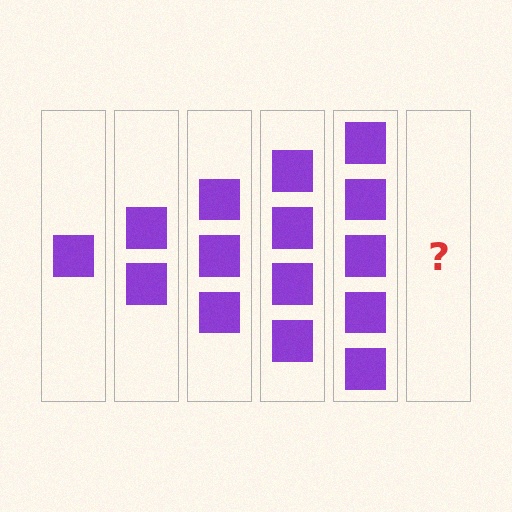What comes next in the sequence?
The next element should be 6 squares.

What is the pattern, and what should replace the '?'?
The pattern is that each step adds one more square. The '?' should be 6 squares.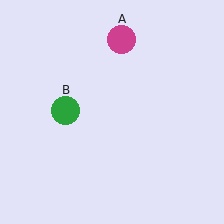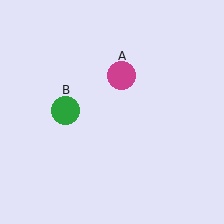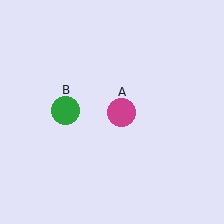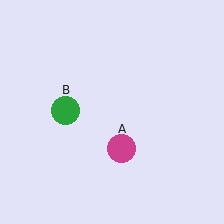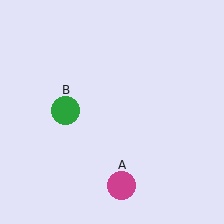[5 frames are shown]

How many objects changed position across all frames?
1 object changed position: magenta circle (object A).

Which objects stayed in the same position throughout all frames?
Green circle (object B) remained stationary.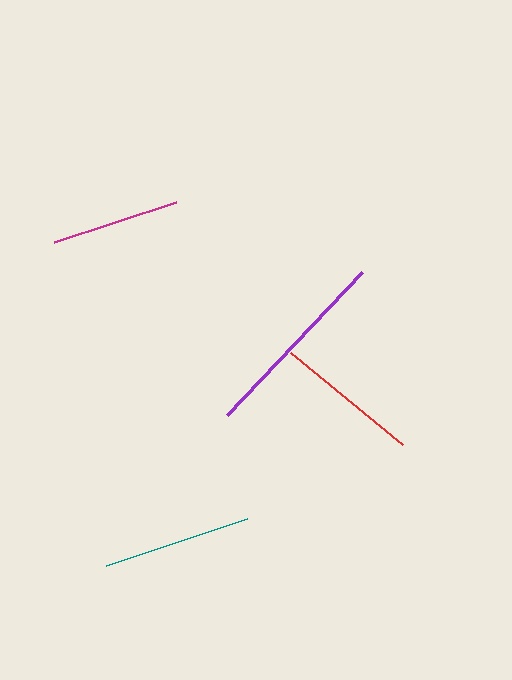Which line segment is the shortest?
The magenta line is the shortest at approximately 128 pixels.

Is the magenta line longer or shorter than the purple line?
The purple line is longer than the magenta line.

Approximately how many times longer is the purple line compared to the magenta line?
The purple line is approximately 1.5 times the length of the magenta line.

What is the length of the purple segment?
The purple segment is approximately 197 pixels long.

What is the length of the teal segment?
The teal segment is approximately 148 pixels long.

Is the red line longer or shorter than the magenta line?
The red line is longer than the magenta line.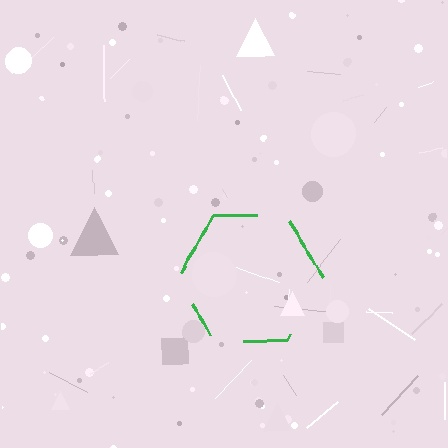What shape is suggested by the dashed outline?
The dashed outline suggests a hexagon.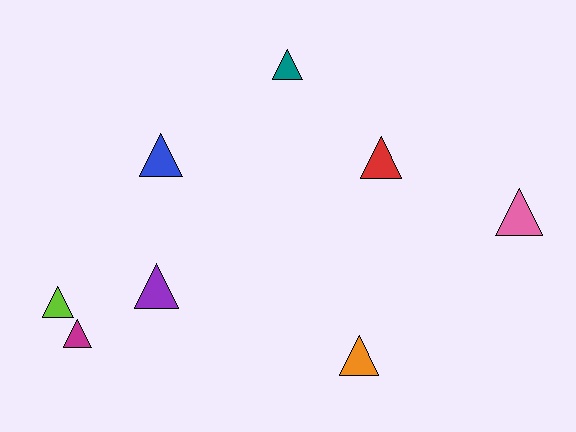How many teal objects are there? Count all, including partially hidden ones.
There is 1 teal object.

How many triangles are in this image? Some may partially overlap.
There are 8 triangles.